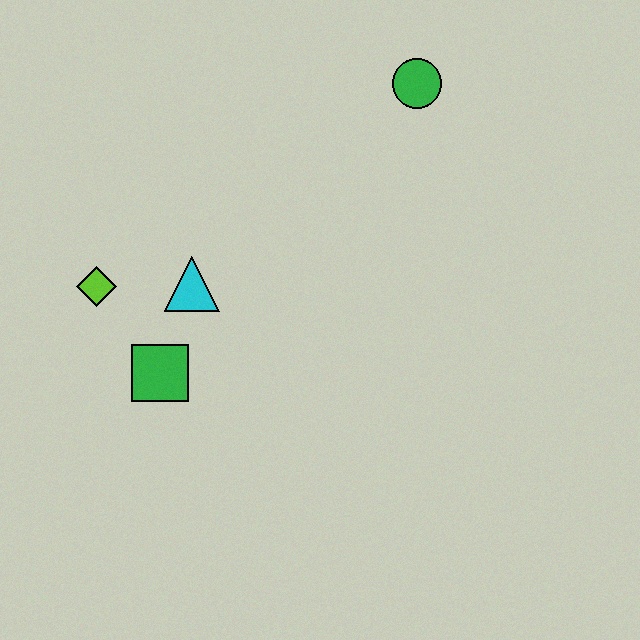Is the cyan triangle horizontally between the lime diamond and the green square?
No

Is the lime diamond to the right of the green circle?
No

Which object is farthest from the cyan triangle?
The green circle is farthest from the cyan triangle.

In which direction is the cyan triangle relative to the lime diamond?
The cyan triangle is to the right of the lime diamond.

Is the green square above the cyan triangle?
No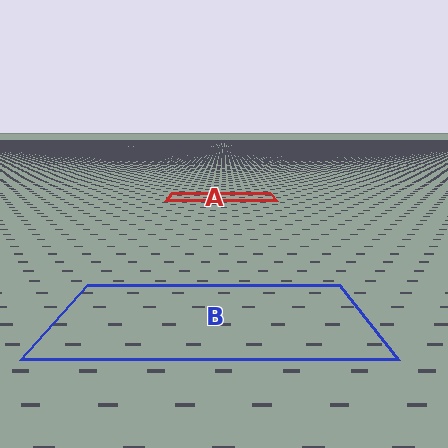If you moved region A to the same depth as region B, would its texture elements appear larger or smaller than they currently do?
They would appear larger. At a closer depth, the same texture elements are projected at a bigger on-screen size.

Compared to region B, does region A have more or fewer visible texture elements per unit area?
Region A has more texture elements per unit area — they are packed more densely because it is farther away.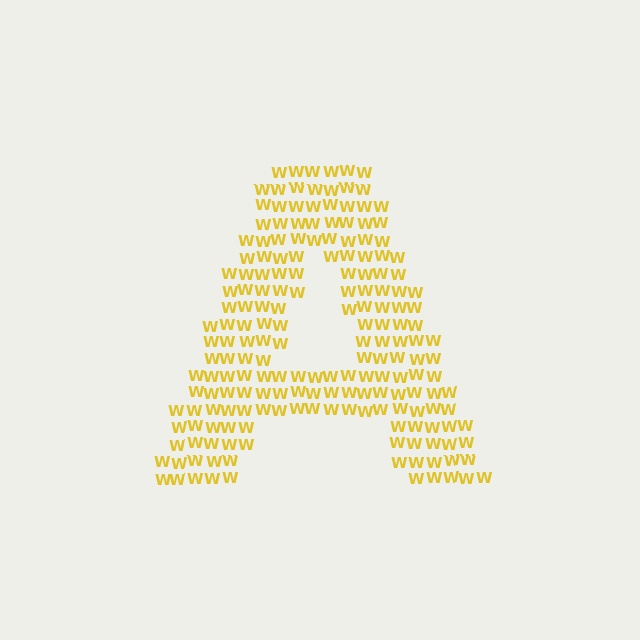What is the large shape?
The large shape is the letter A.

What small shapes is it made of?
It is made of small letter W's.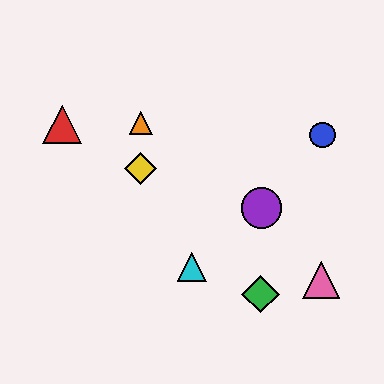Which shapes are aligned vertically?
The yellow diamond, the orange triangle are aligned vertically.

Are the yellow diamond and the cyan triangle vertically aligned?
No, the yellow diamond is at x≈141 and the cyan triangle is at x≈192.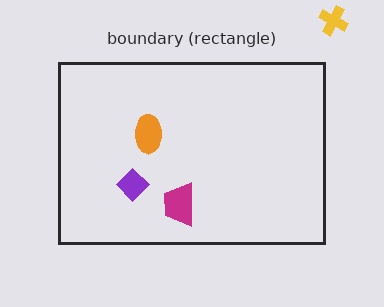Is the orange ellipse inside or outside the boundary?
Inside.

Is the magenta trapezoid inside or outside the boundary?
Inside.